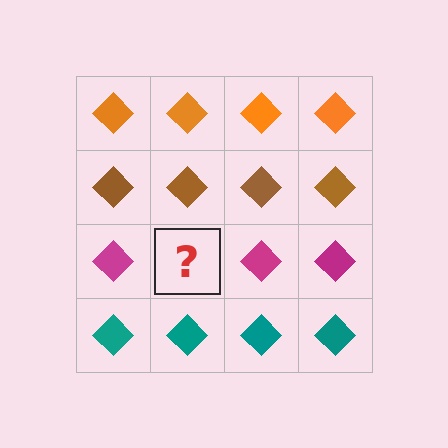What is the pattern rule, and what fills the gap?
The rule is that each row has a consistent color. The gap should be filled with a magenta diamond.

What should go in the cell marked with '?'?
The missing cell should contain a magenta diamond.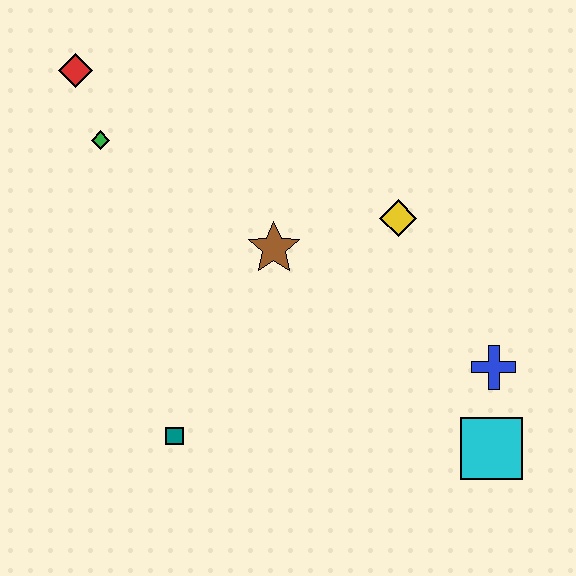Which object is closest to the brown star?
The yellow diamond is closest to the brown star.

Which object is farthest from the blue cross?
The red diamond is farthest from the blue cross.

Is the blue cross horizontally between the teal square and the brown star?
No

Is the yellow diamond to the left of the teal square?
No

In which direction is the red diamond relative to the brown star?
The red diamond is to the left of the brown star.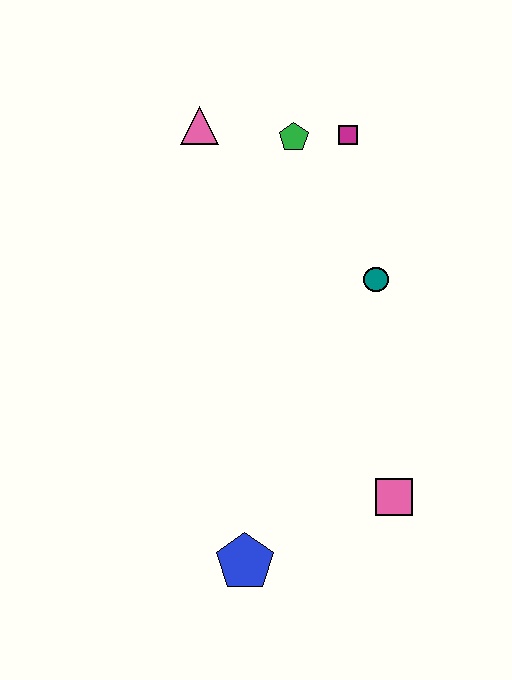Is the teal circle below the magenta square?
Yes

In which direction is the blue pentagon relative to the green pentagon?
The blue pentagon is below the green pentagon.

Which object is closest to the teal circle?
The magenta square is closest to the teal circle.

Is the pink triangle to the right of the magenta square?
No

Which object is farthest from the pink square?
The pink triangle is farthest from the pink square.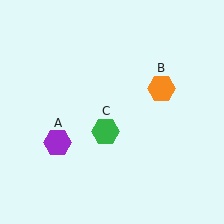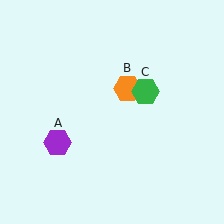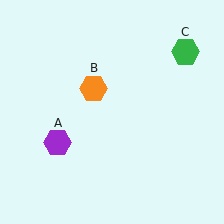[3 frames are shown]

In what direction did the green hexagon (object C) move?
The green hexagon (object C) moved up and to the right.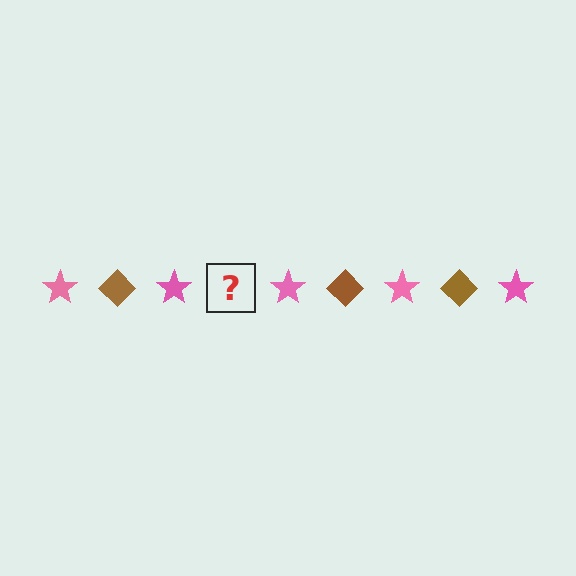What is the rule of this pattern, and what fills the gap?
The rule is that the pattern alternates between pink star and brown diamond. The gap should be filled with a brown diamond.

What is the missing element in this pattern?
The missing element is a brown diamond.